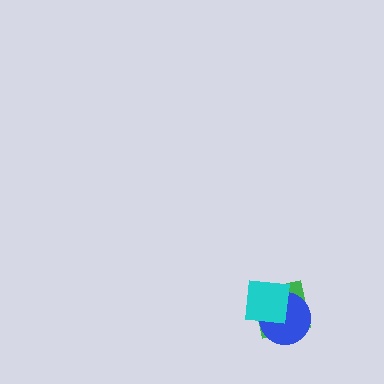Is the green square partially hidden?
Yes, it is partially covered by another shape.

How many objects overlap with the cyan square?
2 objects overlap with the cyan square.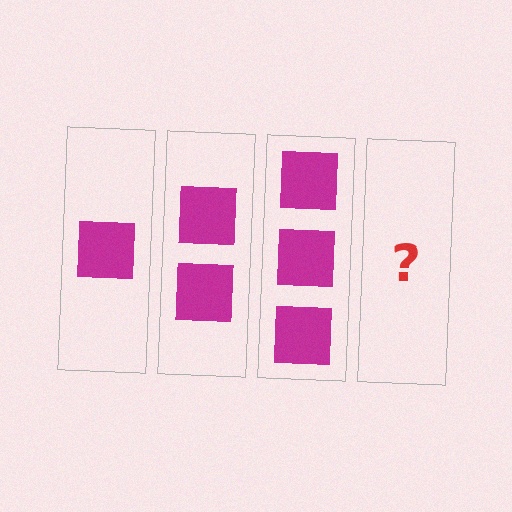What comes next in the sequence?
The next element should be 4 squares.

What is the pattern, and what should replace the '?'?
The pattern is that each step adds one more square. The '?' should be 4 squares.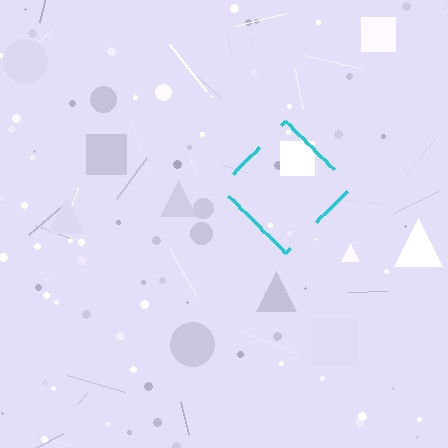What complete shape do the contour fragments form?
The contour fragments form a diamond.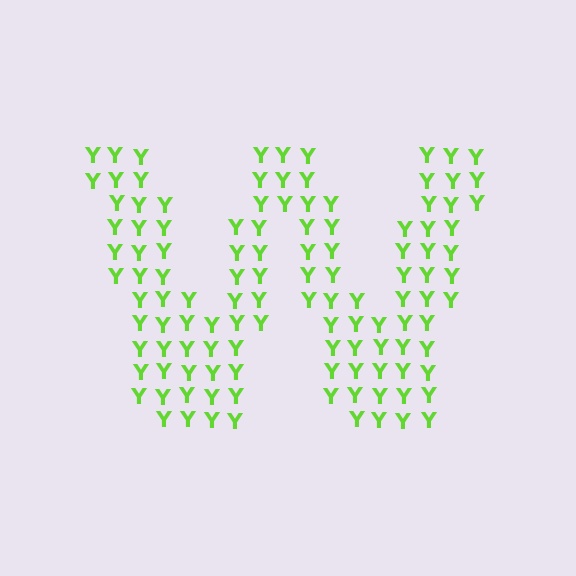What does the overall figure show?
The overall figure shows the letter W.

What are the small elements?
The small elements are letter Y's.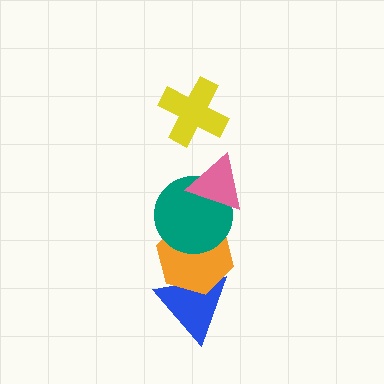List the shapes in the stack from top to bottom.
From top to bottom: the yellow cross, the pink triangle, the teal circle, the orange hexagon, the blue triangle.